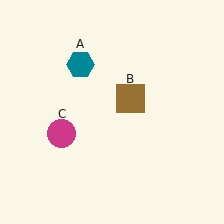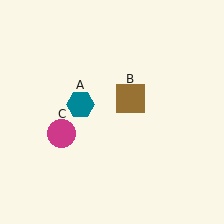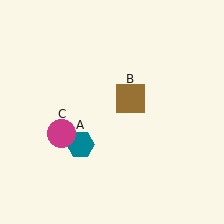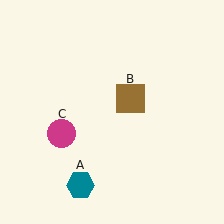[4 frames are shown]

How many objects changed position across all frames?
1 object changed position: teal hexagon (object A).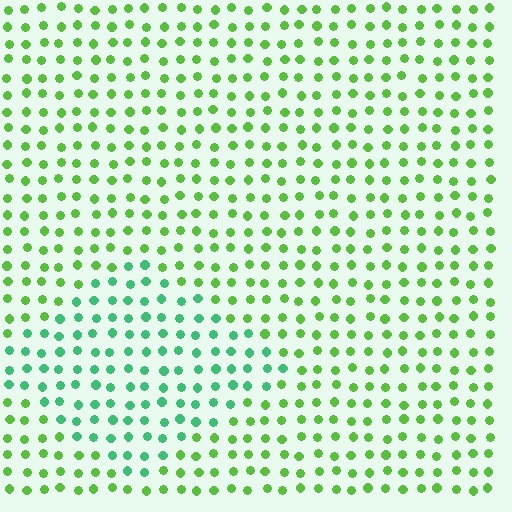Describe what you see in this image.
The image is filled with small lime elements in a uniform arrangement. A diamond-shaped region is visible where the elements are tinted to a slightly different hue, forming a subtle color boundary.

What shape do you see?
I see a diamond.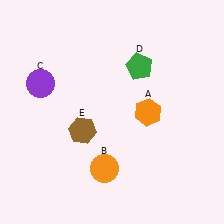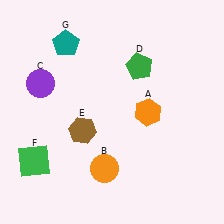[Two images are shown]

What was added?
A green square (F), a teal pentagon (G) were added in Image 2.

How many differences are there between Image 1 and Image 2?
There are 2 differences between the two images.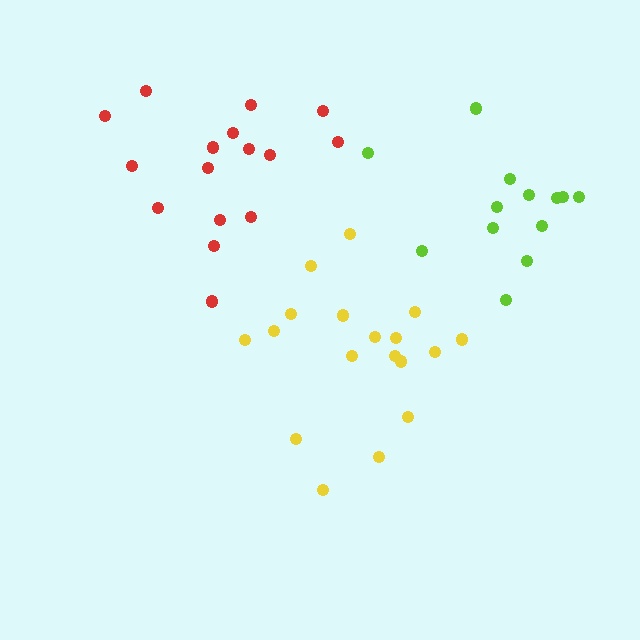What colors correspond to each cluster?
The clusters are colored: yellow, lime, red.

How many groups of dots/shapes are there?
There are 3 groups.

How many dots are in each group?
Group 1: 18 dots, Group 2: 13 dots, Group 3: 16 dots (47 total).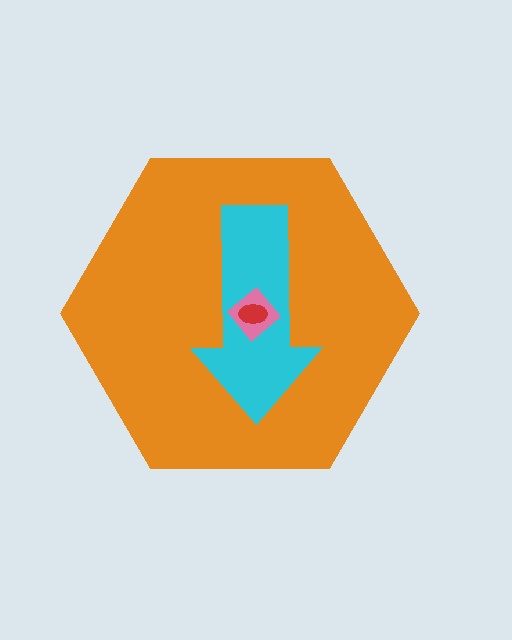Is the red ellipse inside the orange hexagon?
Yes.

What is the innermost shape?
The red ellipse.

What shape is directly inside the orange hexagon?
The cyan arrow.